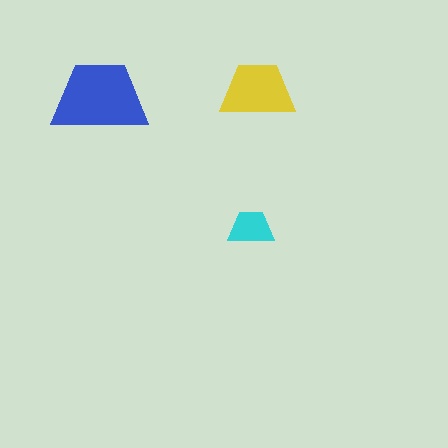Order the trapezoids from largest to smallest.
the blue one, the yellow one, the cyan one.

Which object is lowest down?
The cyan trapezoid is bottommost.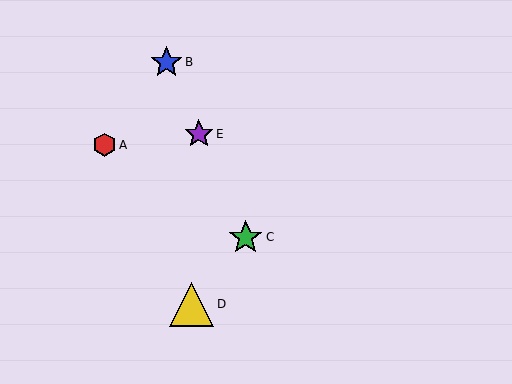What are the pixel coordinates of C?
Object C is at (246, 238).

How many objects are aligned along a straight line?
3 objects (B, C, E) are aligned along a straight line.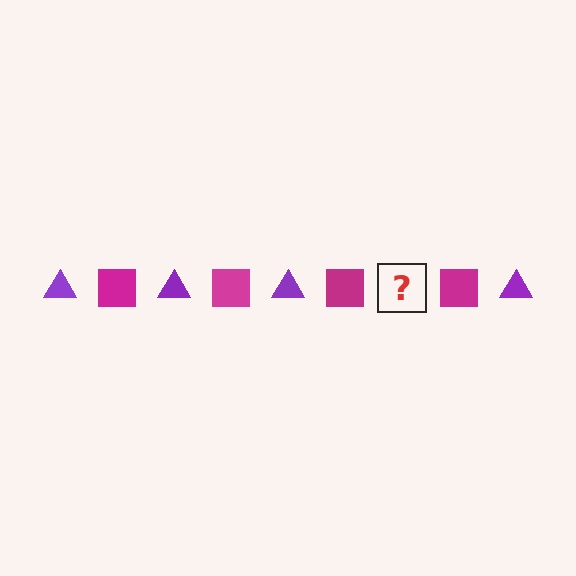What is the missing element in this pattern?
The missing element is a purple triangle.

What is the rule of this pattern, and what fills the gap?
The rule is that the pattern alternates between purple triangle and magenta square. The gap should be filled with a purple triangle.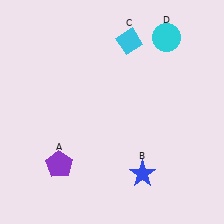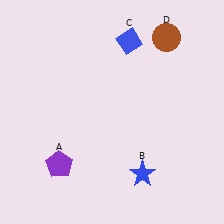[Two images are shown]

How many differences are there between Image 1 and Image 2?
There are 2 differences between the two images.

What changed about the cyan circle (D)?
In Image 1, D is cyan. In Image 2, it changed to brown.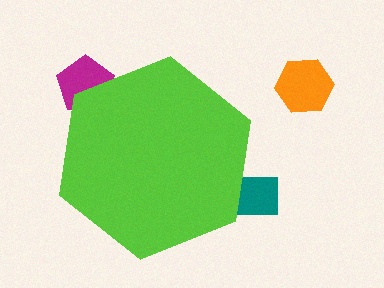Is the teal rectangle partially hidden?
Yes, the teal rectangle is partially hidden behind the lime hexagon.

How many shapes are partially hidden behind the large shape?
2 shapes are partially hidden.